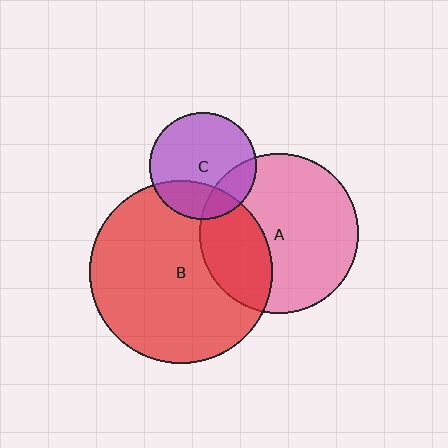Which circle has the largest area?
Circle B (red).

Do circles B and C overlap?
Yes.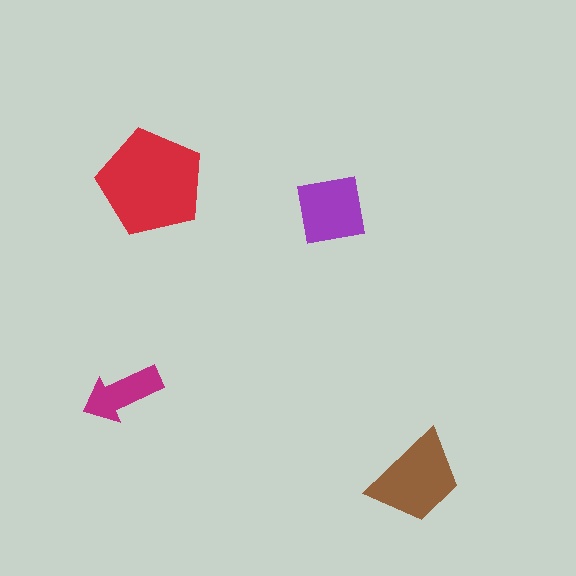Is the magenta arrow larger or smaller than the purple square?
Smaller.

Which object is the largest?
The red pentagon.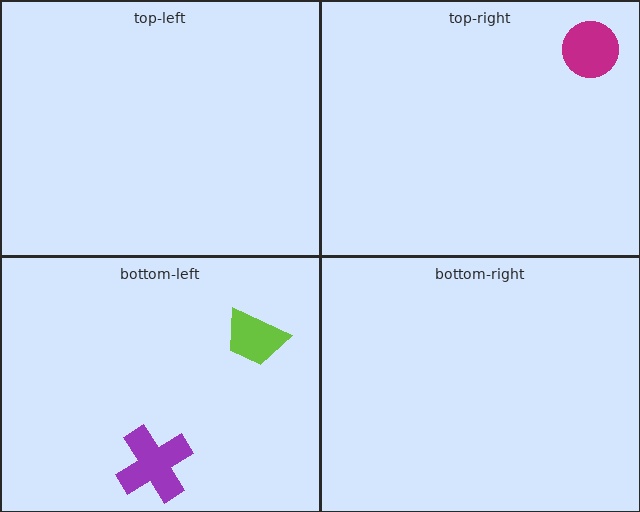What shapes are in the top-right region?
The magenta circle.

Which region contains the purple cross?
The bottom-left region.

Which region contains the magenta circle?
The top-right region.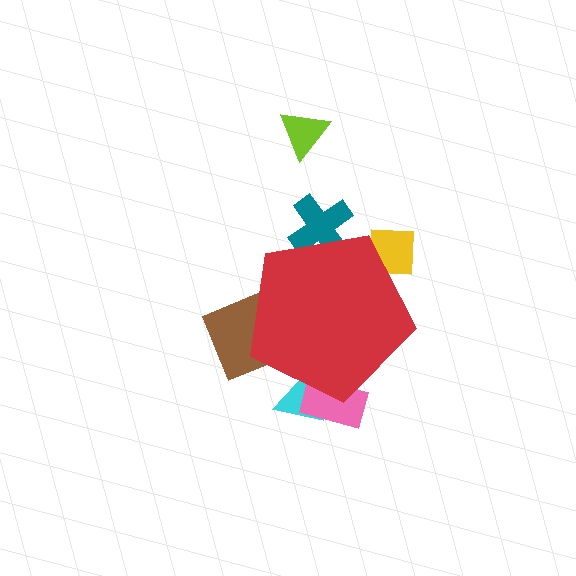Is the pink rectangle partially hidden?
Yes, the pink rectangle is partially hidden behind the red pentagon.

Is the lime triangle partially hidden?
No, the lime triangle is fully visible.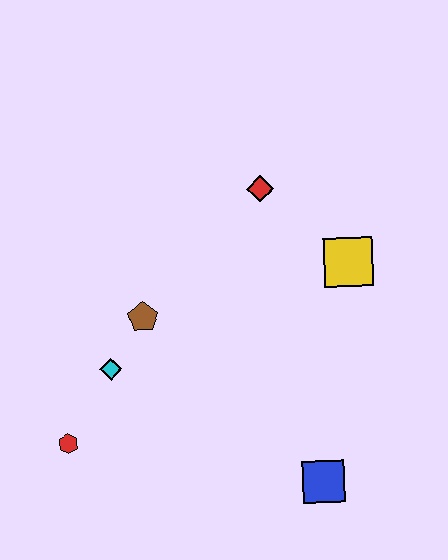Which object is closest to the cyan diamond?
The brown pentagon is closest to the cyan diamond.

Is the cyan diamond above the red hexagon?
Yes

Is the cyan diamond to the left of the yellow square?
Yes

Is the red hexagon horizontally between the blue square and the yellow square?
No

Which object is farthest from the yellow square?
The red hexagon is farthest from the yellow square.